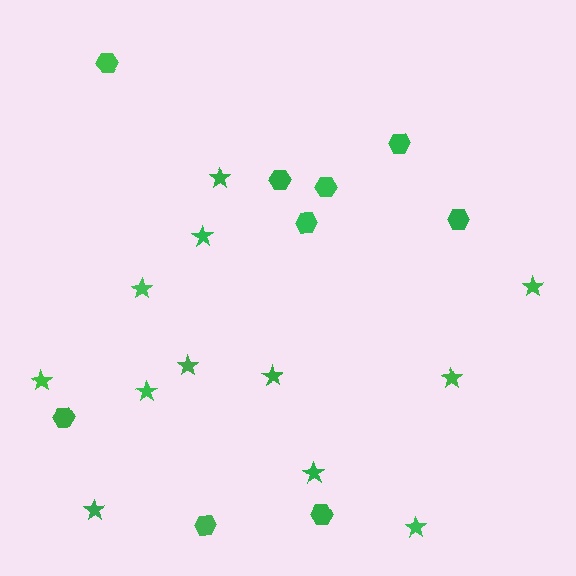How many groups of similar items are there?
There are 2 groups: one group of hexagons (9) and one group of stars (12).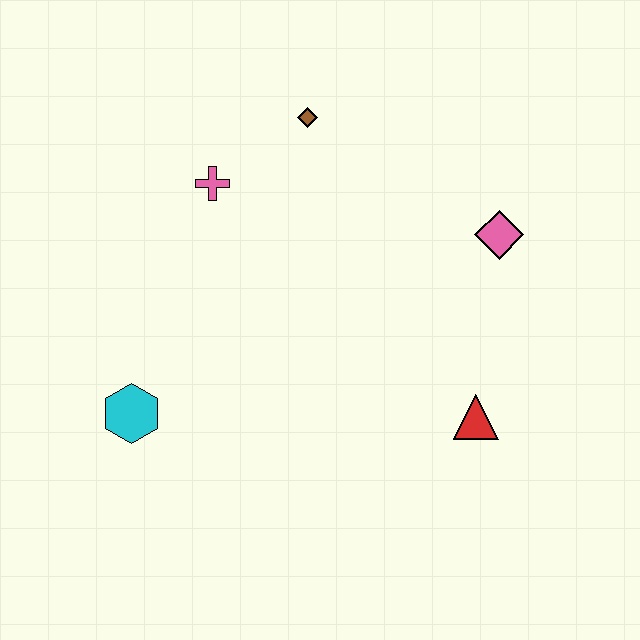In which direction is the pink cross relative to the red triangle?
The pink cross is to the left of the red triangle.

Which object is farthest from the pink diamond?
The cyan hexagon is farthest from the pink diamond.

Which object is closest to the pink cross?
The brown diamond is closest to the pink cross.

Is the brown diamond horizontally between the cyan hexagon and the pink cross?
No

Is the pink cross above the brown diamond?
No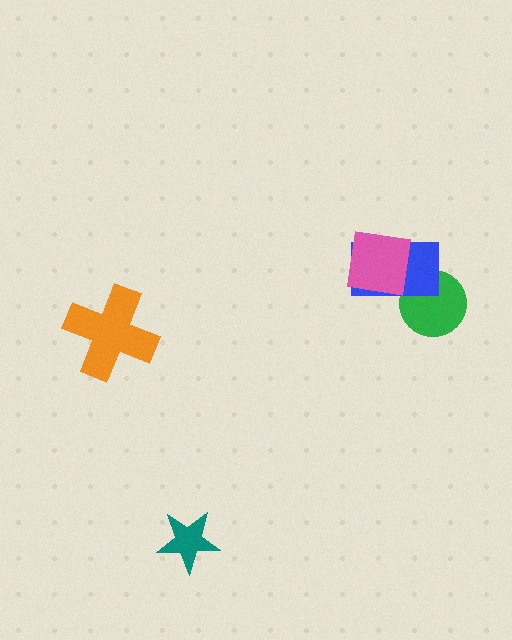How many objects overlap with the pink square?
1 object overlaps with the pink square.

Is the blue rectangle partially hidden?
Yes, it is partially covered by another shape.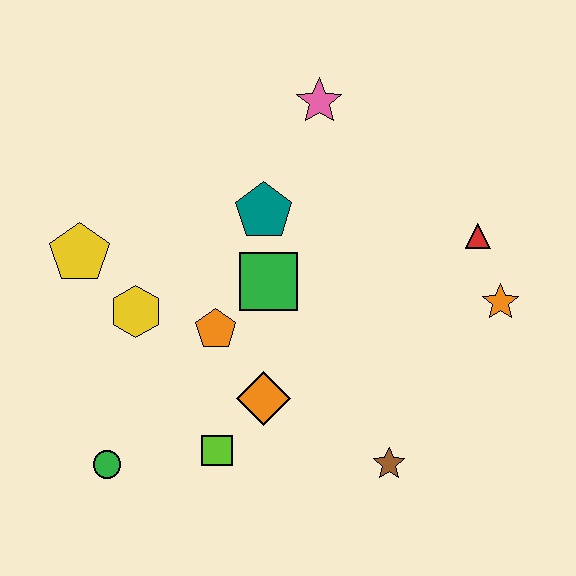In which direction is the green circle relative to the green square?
The green circle is below the green square.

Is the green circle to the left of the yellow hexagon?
Yes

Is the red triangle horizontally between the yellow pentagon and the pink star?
No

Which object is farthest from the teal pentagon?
The green circle is farthest from the teal pentagon.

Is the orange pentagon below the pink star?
Yes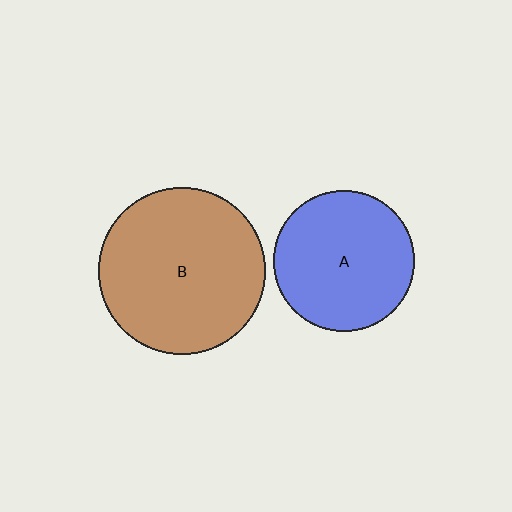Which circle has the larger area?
Circle B (brown).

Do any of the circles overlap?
No, none of the circles overlap.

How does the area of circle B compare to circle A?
Approximately 1.4 times.